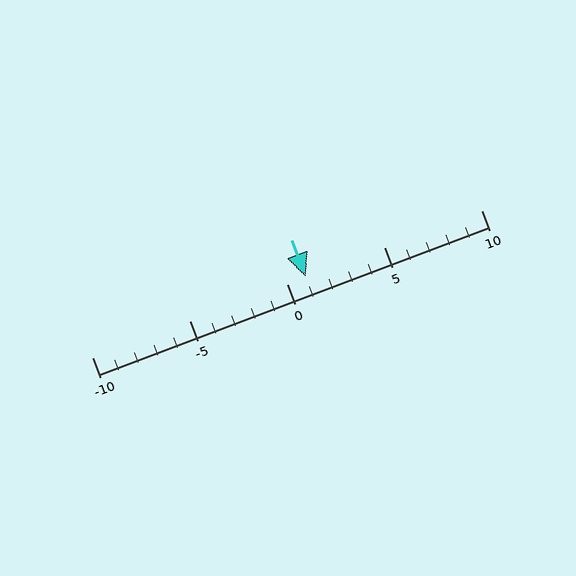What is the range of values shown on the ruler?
The ruler shows values from -10 to 10.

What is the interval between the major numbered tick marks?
The major tick marks are spaced 5 units apart.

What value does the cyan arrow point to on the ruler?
The cyan arrow points to approximately 1.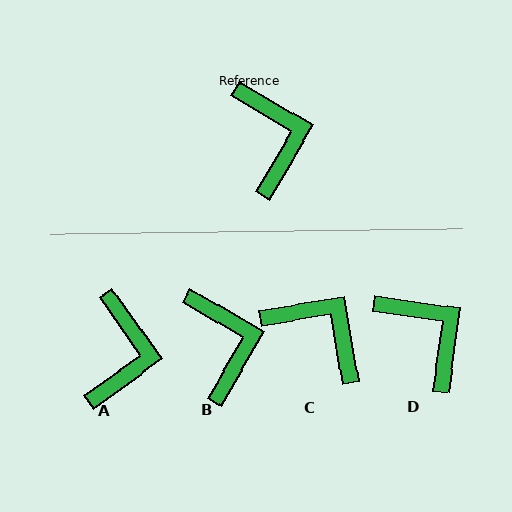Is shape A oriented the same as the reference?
No, it is off by about 24 degrees.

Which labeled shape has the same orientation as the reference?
B.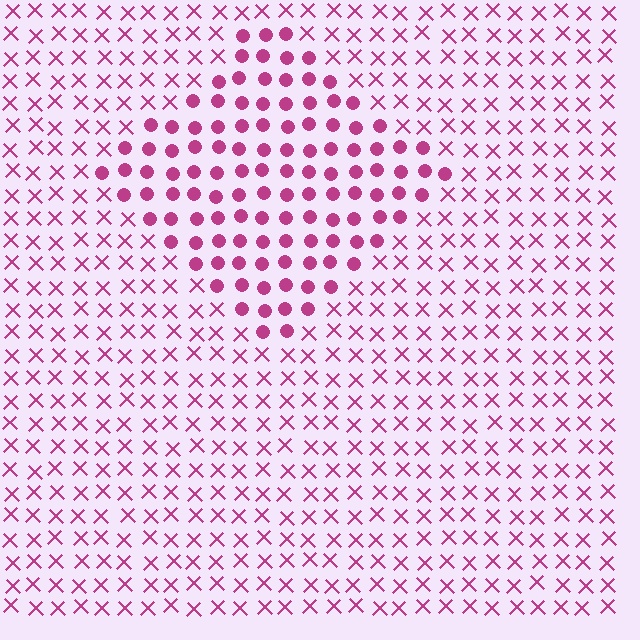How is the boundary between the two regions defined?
The boundary is defined by a change in element shape: circles inside vs. X marks outside. All elements share the same color and spacing.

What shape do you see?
I see a diamond.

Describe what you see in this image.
The image is filled with small magenta elements arranged in a uniform grid. A diamond-shaped region contains circles, while the surrounding area contains X marks. The boundary is defined purely by the change in element shape.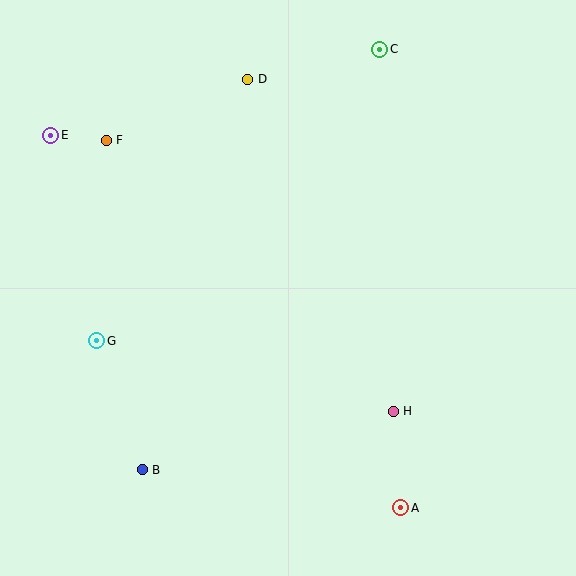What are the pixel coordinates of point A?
Point A is at (401, 508).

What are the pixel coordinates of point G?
Point G is at (97, 341).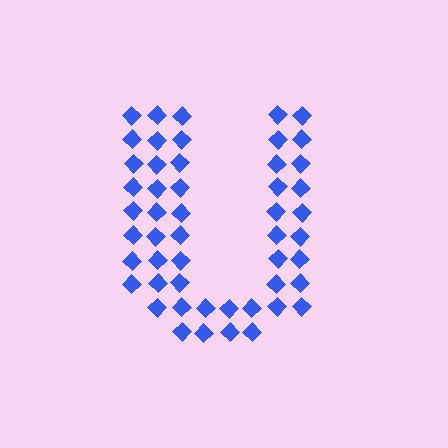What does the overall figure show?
The overall figure shows the letter U.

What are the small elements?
The small elements are diamonds.